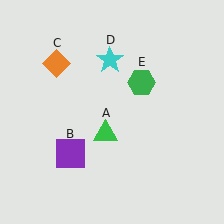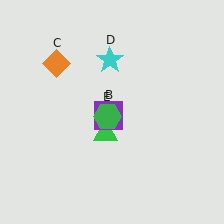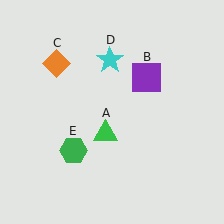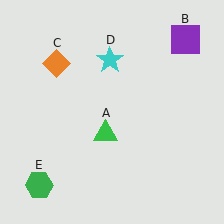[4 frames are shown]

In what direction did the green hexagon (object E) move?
The green hexagon (object E) moved down and to the left.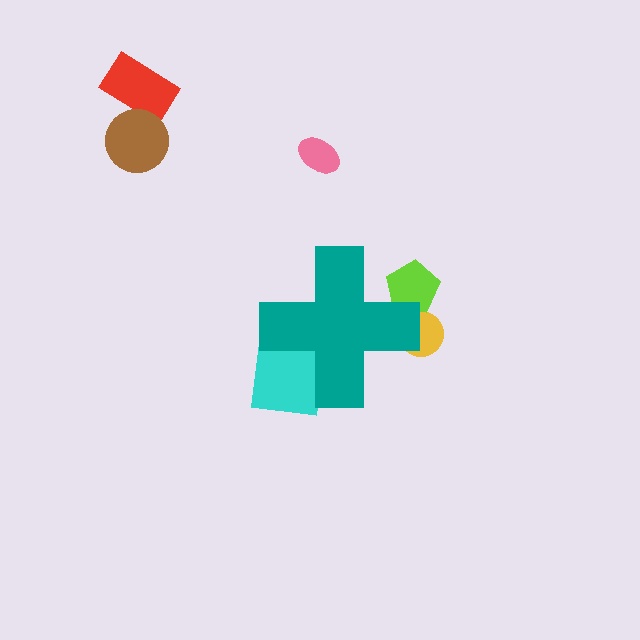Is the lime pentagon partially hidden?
Yes, the lime pentagon is partially hidden behind the teal cross.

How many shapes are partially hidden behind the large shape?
3 shapes are partially hidden.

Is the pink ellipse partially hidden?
No, the pink ellipse is fully visible.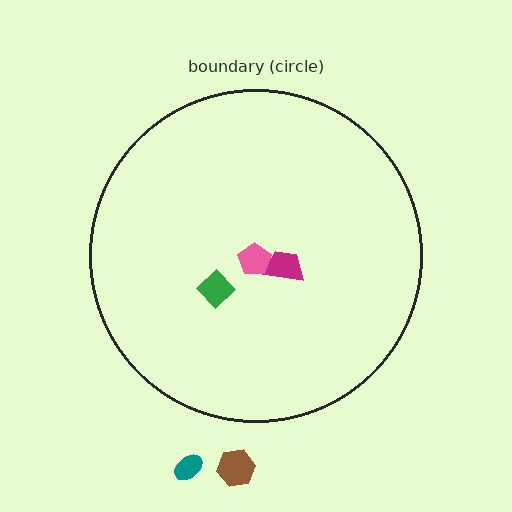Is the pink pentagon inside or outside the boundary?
Inside.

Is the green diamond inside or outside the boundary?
Inside.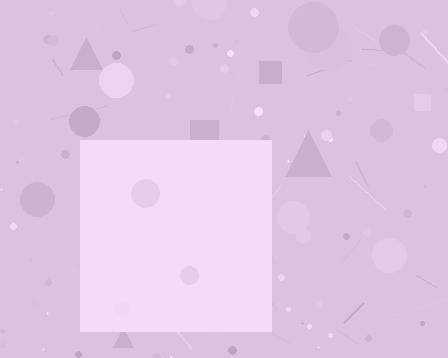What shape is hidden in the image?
A square is hidden in the image.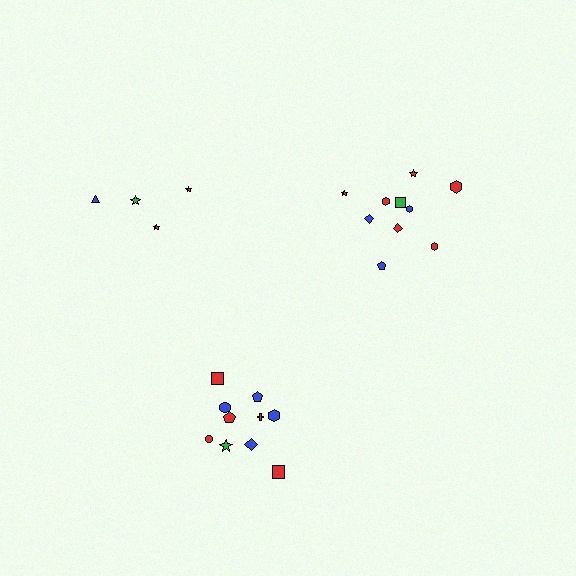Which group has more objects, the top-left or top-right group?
The top-right group.